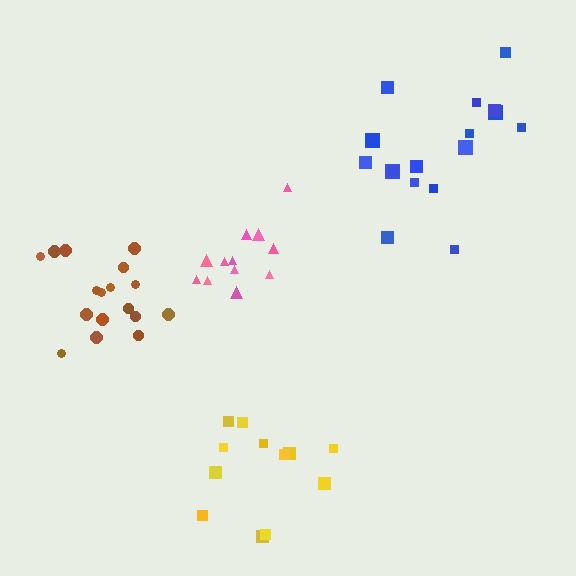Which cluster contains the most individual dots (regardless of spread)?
Blue (17).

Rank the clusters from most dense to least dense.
brown, pink, blue, yellow.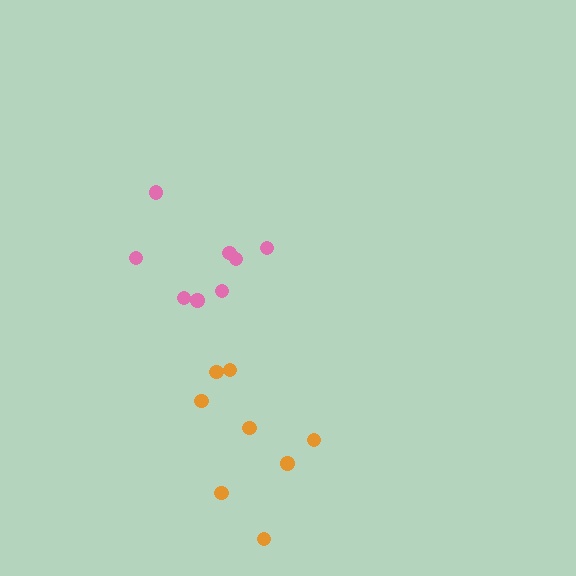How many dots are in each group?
Group 1: 8 dots, Group 2: 8 dots (16 total).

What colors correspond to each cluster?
The clusters are colored: orange, pink.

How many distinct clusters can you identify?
There are 2 distinct clusters.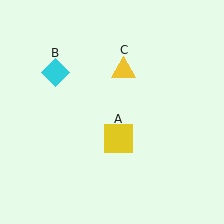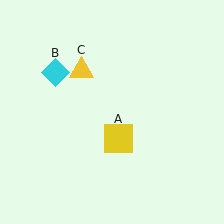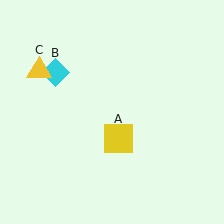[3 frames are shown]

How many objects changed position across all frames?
1 object changed position: yellow triangle (object C).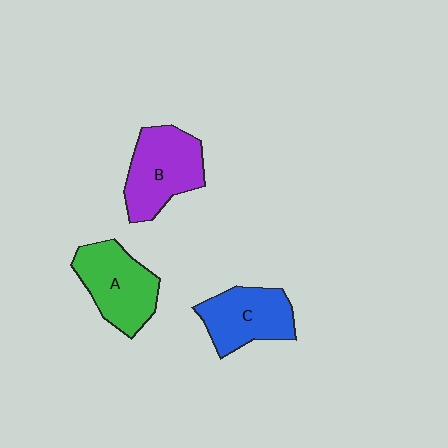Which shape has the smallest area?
Shape C (blue).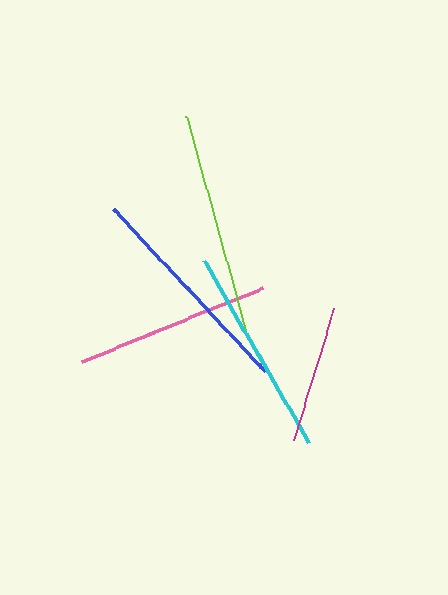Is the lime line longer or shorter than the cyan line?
The lime line is longer than the cyan line.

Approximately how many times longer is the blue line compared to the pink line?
The blue line is approximately 1.1 times the length of the pink line.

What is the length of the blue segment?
The blue segment is approximately 223 pixels long.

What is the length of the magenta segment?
The magenta segment is approximately 138 pixels long.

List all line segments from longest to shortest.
From longest to shortest: lime, blue, cyan, pink, magenta.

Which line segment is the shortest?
The magenta line is the shortest at approximately 138 pixels.